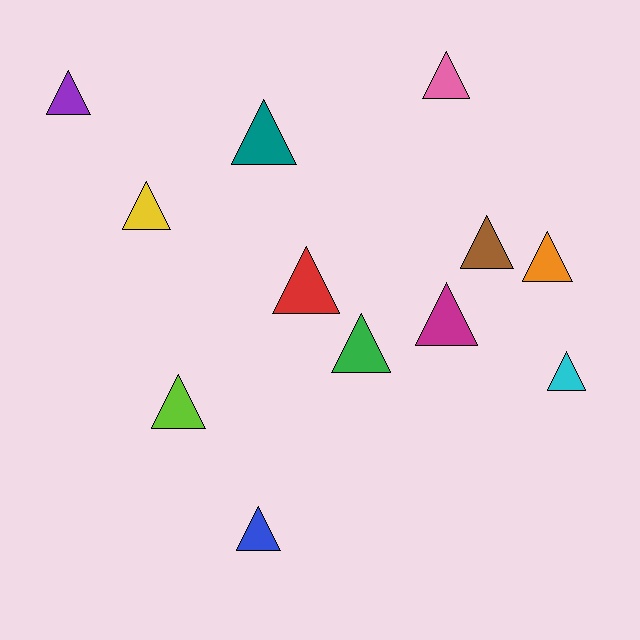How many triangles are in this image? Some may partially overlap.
There are 12 triangles.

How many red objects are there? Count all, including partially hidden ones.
There is 1 red object.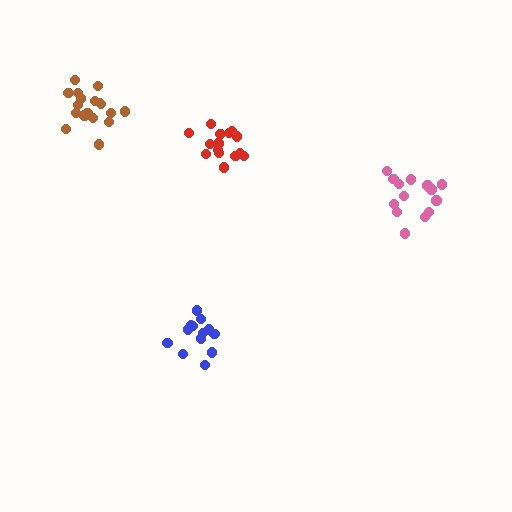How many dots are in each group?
Group 1: 14 dots, Group 2: 13 dots, Group 3: 15 dots, Group 4: 18 dots (60 total).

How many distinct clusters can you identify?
There are 4 distinct clusters.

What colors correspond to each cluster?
The clusters are colored: pink, blue, red, brown.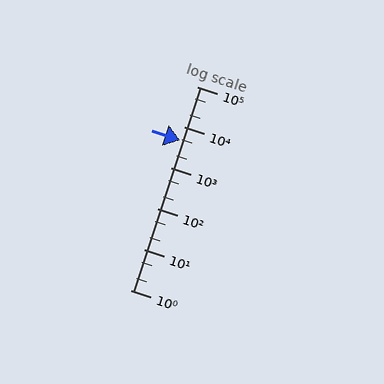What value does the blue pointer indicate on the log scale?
The pointer indicates approximately 4700.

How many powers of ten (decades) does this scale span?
The scale spans 5 decades, from 1 to 100000.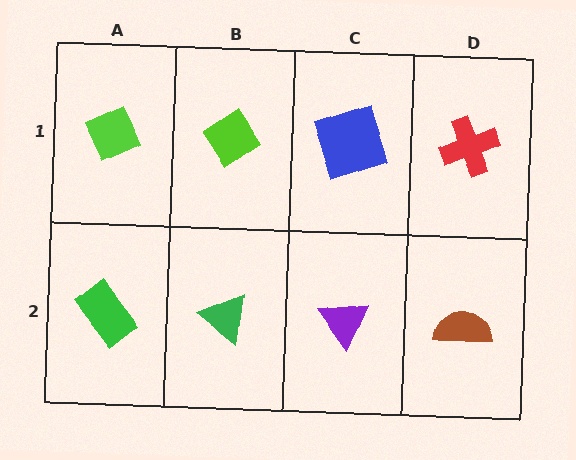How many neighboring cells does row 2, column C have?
3.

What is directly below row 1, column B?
A green triangle.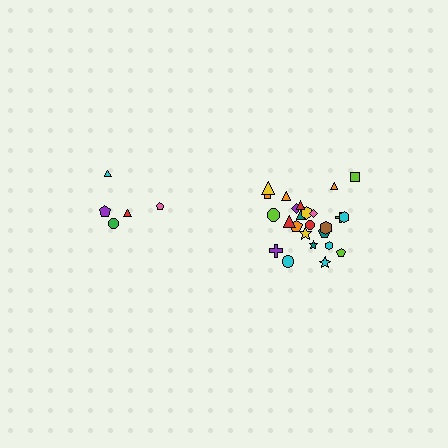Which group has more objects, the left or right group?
The right group.